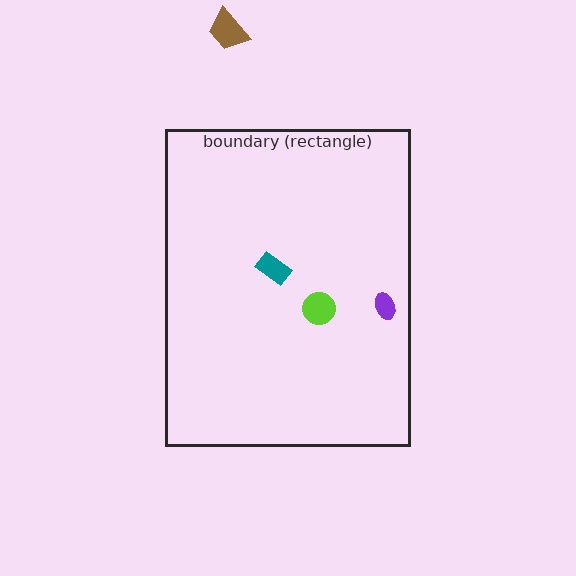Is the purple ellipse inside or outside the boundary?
Inside.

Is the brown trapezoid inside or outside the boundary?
Outside.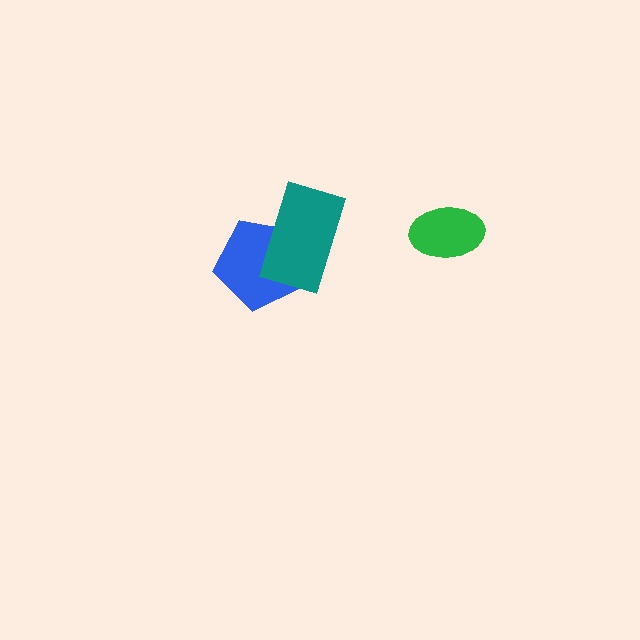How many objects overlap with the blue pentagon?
1 object overlaps with the blue pentagon.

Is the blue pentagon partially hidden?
Yes, it is partially covered by another shape.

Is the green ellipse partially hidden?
No, no other shape covers it.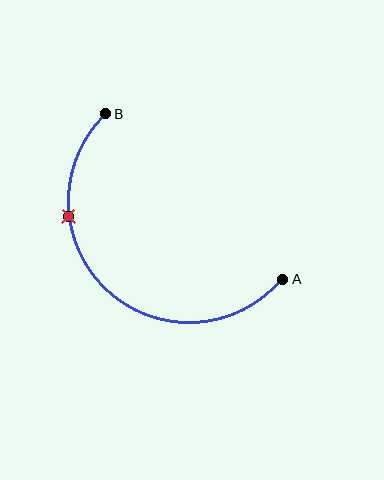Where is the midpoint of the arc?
The arc midpoint is the point on the curve farthest from the straight line joining A and B. It sits below and to the left of that line.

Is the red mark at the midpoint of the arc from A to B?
No. The red mark lies on the arc but is closer to endpoint B. The arc midpoint would be at the point on the curve equidistant along the arc from both A and B.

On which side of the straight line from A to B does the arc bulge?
The arc bulges below and to the left of the straight line connecting A and B.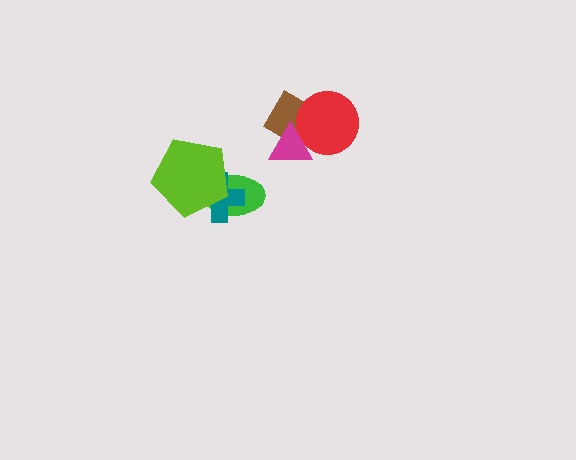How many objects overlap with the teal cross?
2 objects overlap with the teal cross.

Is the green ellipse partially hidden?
Yes, it is partially covered by another shape.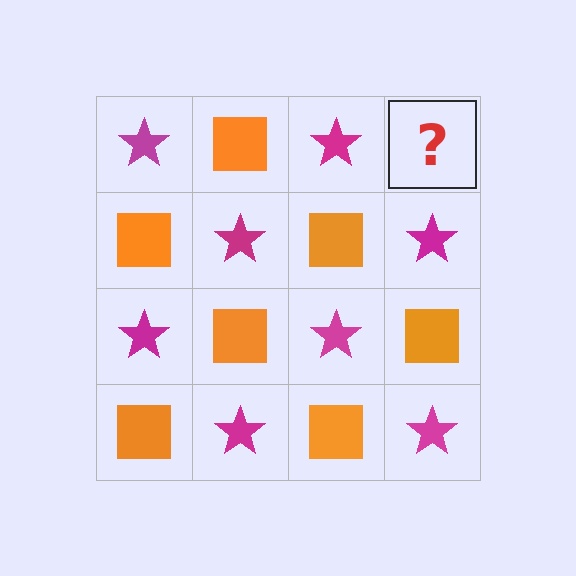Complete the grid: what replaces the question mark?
The question mark should be replaced with an orange square.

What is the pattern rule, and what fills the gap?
The rule is that it alternates magenta star and orange square in a checkerboard pattern. The gap should be filled with an orange square.